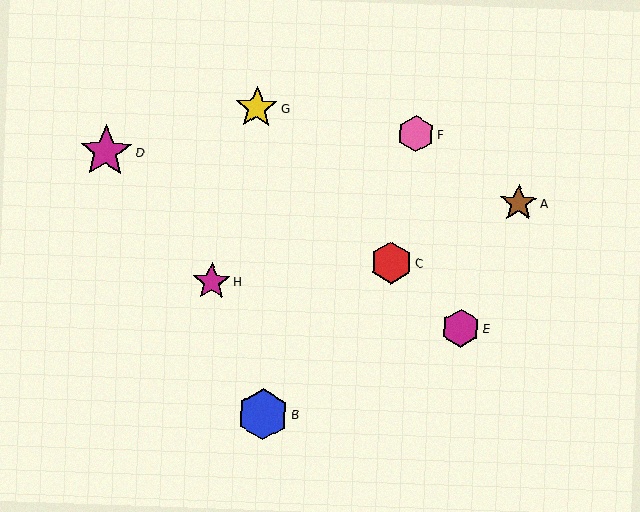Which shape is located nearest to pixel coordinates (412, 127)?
The pink hexagon (labeled F) at (416, 134) is nearest to that location.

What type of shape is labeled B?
Shape B is a blue hexagon.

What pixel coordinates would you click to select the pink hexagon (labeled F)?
Click at (416, 134) to select the pink hexagon F.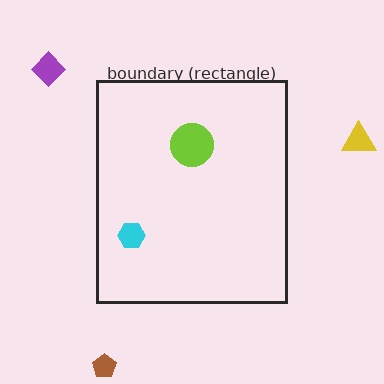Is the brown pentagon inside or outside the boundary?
Outside.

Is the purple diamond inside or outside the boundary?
Outside.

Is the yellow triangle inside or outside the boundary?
Outside.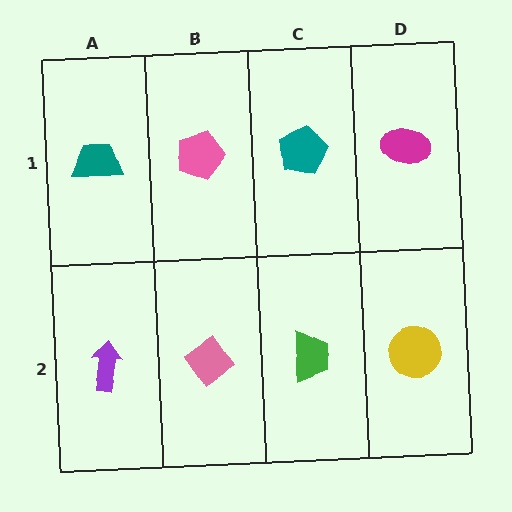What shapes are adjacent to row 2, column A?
A teal trapezoid (row 1, column A), a pink diamond (row 2, column B).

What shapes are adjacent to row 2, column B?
A pink pentagon (row 1, column B), a purple arrow (row 2, column A), a green trapezoid (row 2, column C).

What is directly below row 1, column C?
A green trapezoid.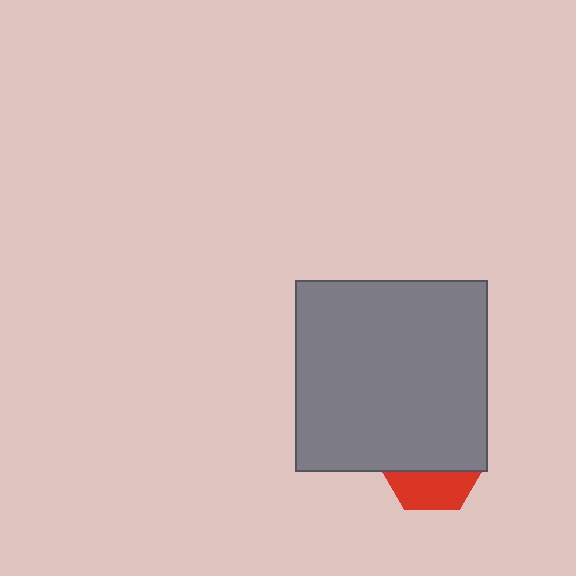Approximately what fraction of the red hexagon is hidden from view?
Roughly 63% of the red hexagon is hidden behind the gray square.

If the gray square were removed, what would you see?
You would see the complete red hexagon.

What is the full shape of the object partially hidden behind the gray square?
The partially hidden object is a red hexagon.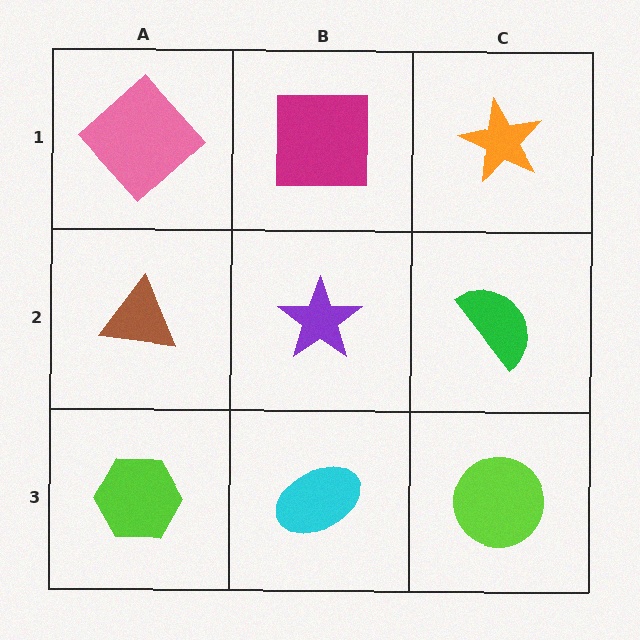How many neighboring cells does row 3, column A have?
2.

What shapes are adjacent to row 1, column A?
A brown triangle (row 2, column A), a magenta square (row 1, column B).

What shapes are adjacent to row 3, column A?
A brown triangle (row 2, column A), a cyan ellipse (row 3, column B).